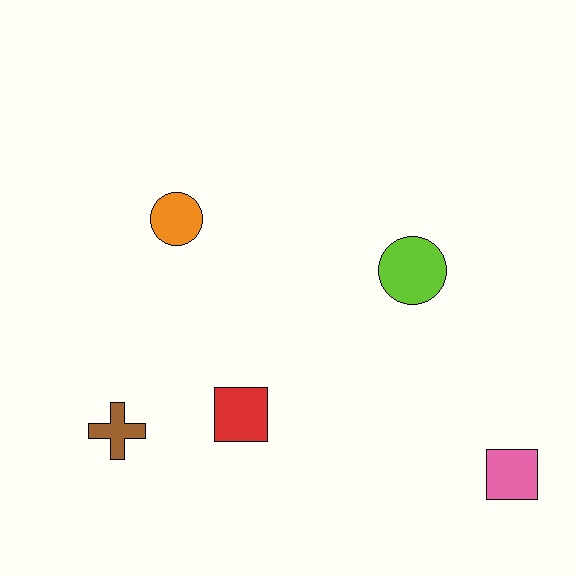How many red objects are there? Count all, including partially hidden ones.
There is 1 red object.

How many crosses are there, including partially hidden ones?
There is 1 cross.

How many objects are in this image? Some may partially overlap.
There are 5 objects.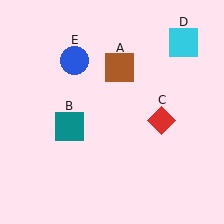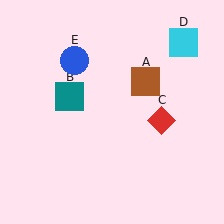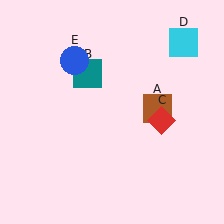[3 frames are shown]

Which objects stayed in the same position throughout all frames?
Red diamond (object C) and cyan square (object D) and blue circle (object E) remained stationary.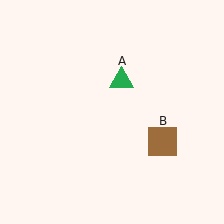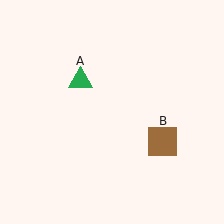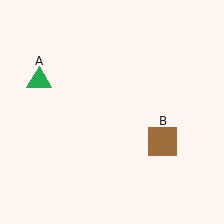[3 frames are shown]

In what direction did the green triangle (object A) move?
The green triangle (object A) moved left.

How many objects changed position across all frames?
1 object changed position: green triangle (object A).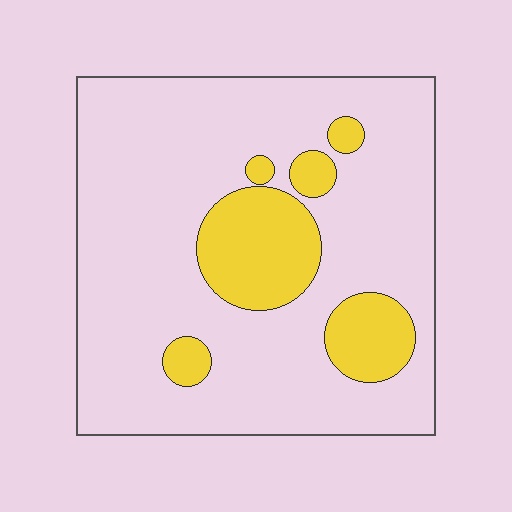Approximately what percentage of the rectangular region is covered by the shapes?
Approximately 20%.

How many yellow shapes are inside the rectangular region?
6.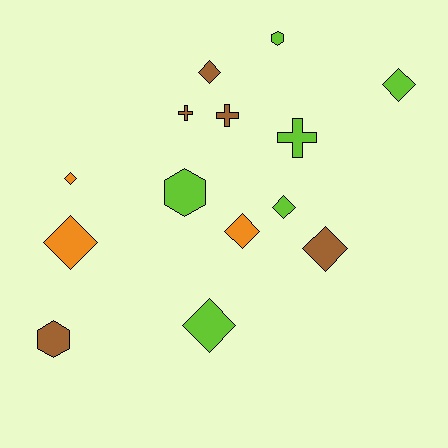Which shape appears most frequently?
Diamond, with 8 objects.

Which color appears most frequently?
Lime, with 6 objects.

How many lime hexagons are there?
There are 2 lime hexagons.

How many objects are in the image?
There are 14 objects.